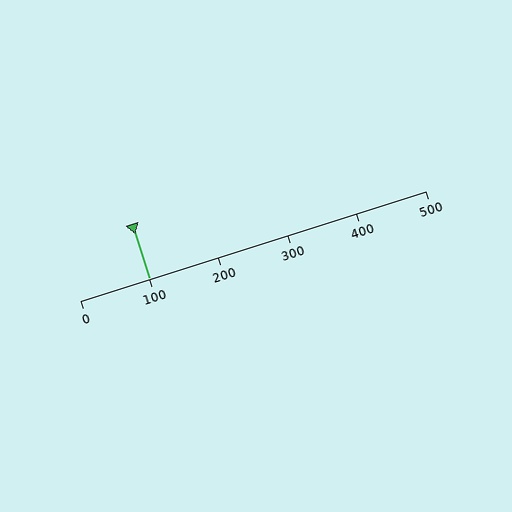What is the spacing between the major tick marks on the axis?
The major ticks are spaced 100 apart.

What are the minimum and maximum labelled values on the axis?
The axis runs from 0 to 500.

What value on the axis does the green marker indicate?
The marker indicates approximately 100.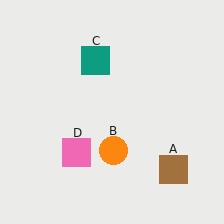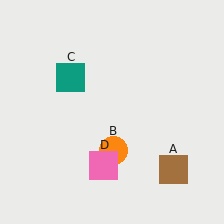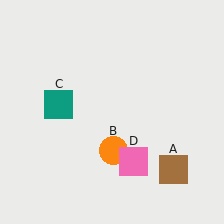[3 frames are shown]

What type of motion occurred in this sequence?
The teal square (object C), pink square (object D) rotated counterclockwise around the center of the scene.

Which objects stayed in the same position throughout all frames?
Brown square (object A) and orange circle (object B) remained stationary.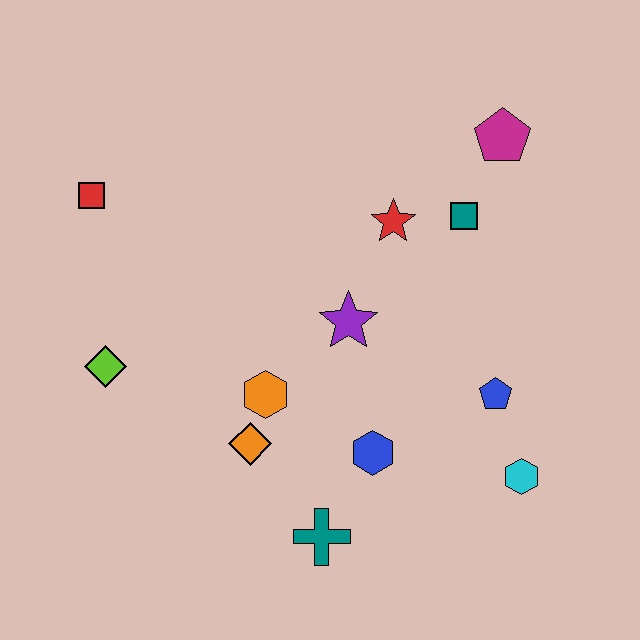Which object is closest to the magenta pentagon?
The teal square is closest to the magenta pentagon.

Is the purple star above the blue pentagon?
Yes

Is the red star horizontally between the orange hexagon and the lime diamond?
No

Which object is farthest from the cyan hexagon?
The red square is farthest from the cyan hexagon.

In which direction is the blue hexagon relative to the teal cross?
The blue hexagon is above the teal cross.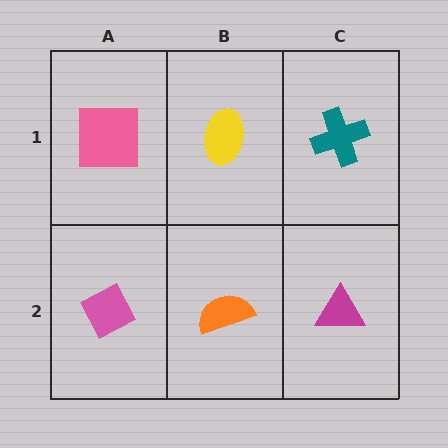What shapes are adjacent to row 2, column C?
A teal cross (row 1, column C), an orange semicircle (row 2, column B).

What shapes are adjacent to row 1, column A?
A pink diamond (row 2, column A), a yellow ellipse (row 1, column B).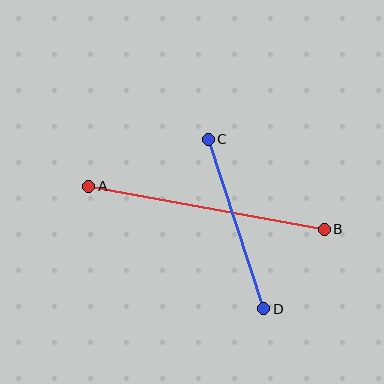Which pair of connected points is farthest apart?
Points A and B are farthest apart.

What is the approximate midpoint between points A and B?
The midpoint is at approximately (207, 208) pixels.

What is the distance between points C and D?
The distance is approximately 178 pixels.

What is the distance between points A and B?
The distance is approximately 239 pixels.